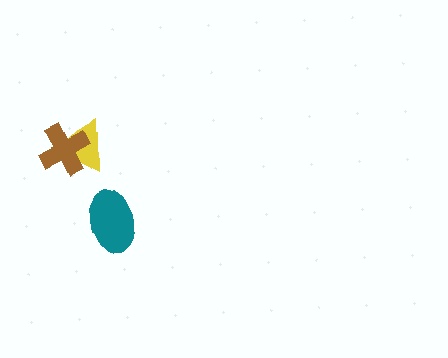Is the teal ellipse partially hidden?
No, no other shape covers it.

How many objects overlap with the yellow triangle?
1 object overlaps with the yellow triangle.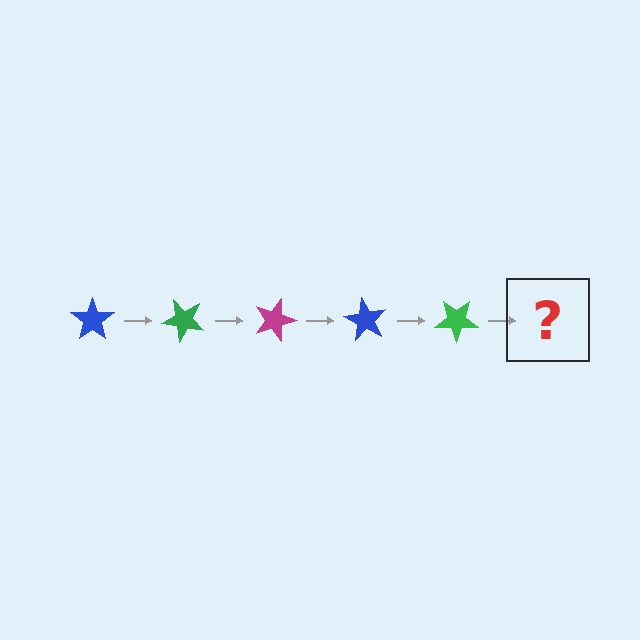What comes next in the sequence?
The next element should be a magenta star, rotated 225 degrees from the start.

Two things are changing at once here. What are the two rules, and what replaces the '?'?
The two rules are that it rotates 45 degrees each step and the color cycles through blue, green, and magenta. The '?' should be a magenta star, rotated 225 degrees from the start.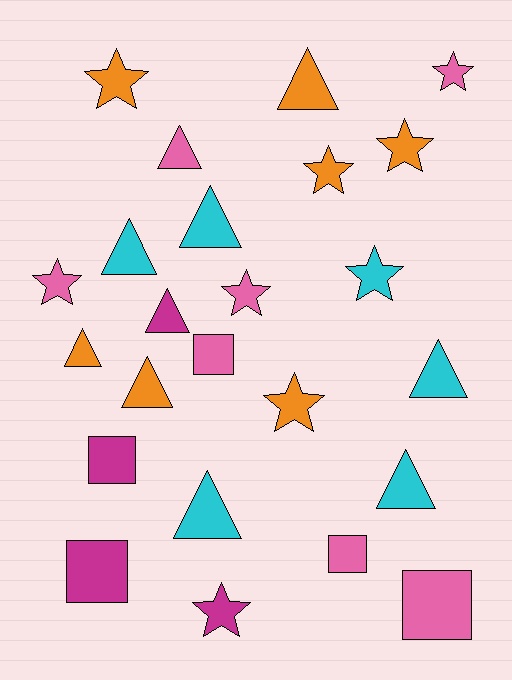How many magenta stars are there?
There is 1 magenta star.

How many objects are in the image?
There are 24 objects.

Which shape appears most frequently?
Triangle, with 10 objects.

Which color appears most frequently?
Pink, with 7 objects.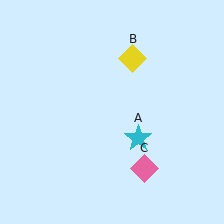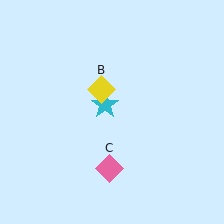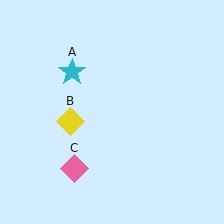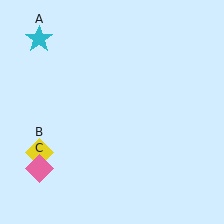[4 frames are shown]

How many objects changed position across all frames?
3 objects changed position: cyan star (object A), yellow diamond (object B), pink diamond (object C).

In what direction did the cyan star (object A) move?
The cyan star (object A) moved up and to the left.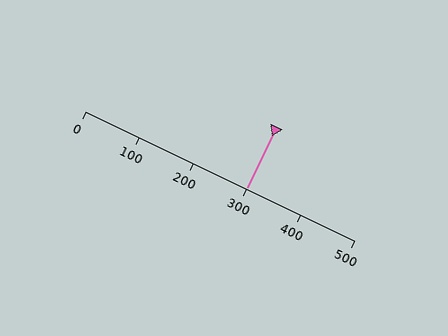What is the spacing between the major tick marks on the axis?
The major ticks are spaced 100 apart.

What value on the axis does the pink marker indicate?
The marker indicates approximately 300.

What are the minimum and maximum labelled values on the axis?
The axis runs from 0 to 500.